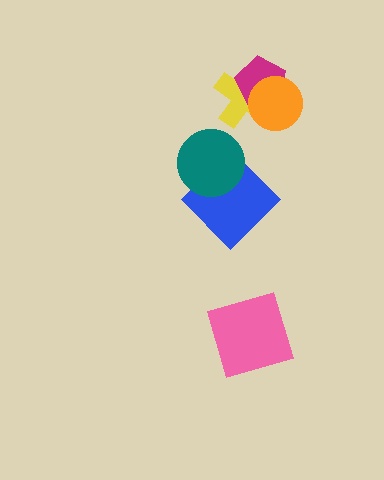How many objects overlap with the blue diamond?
1 object overlaps with the blue diamond.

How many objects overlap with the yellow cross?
2 objects overlap with the yellow cross.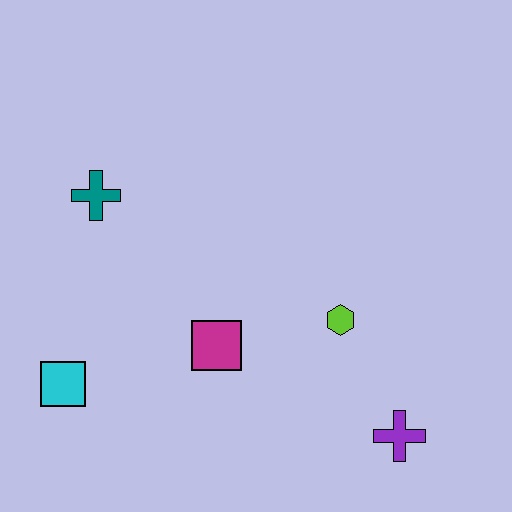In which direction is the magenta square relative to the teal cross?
The magenta square is below the teal cross.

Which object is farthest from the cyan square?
The purple cross is farthest from the cyan square.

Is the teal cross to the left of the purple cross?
Yes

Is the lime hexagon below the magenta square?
No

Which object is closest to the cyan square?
The magenta square is closest to the cyan square.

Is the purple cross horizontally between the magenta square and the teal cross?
No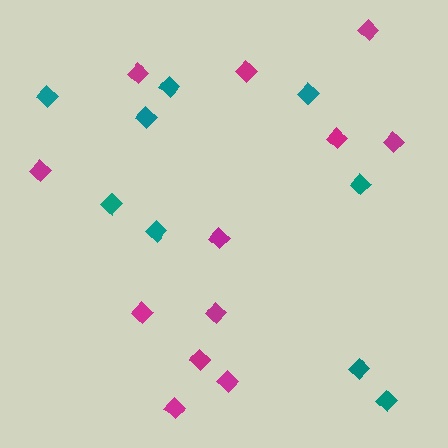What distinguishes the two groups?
There are 2 groups: one group of magenta diamonds (12) and one group of teal diamonds (9).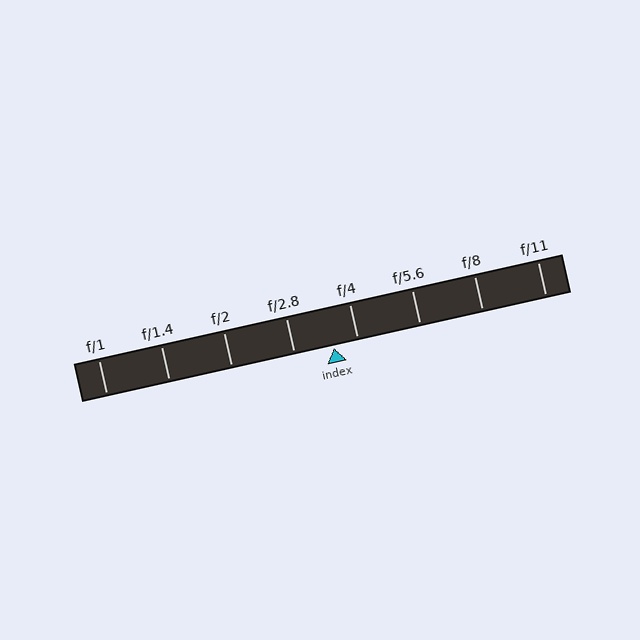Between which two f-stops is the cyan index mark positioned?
The index mark is between f/2.8 and f/4.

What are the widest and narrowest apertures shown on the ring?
The widest aperture shown is f/1 and the narrowest is f/11.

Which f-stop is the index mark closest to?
The index mark is closest to f/4.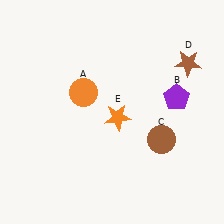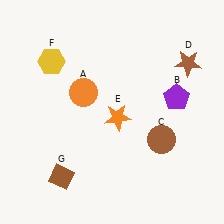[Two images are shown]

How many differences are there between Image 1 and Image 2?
There are 2 differences between the two images.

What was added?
A yellow hexagon (F), a brown diamond (G) were added in Image 2.